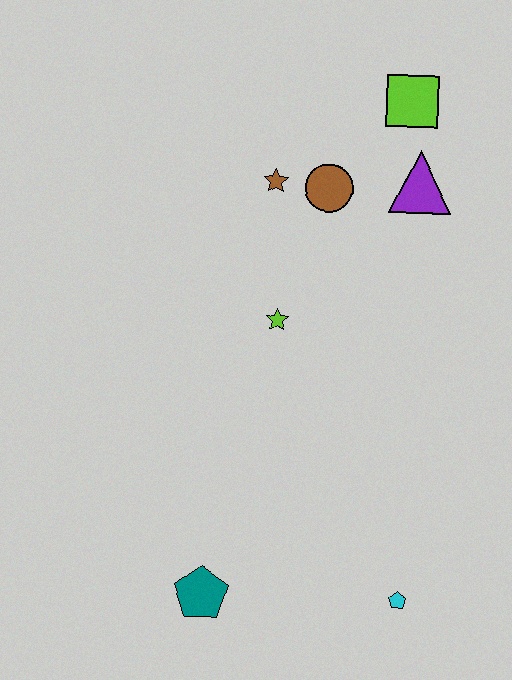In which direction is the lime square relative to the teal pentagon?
The lime square is above the teal pentagon.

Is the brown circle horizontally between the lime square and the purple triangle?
No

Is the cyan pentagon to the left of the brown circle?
No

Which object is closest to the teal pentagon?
The cyan pentagon is closest to the teal pentagon.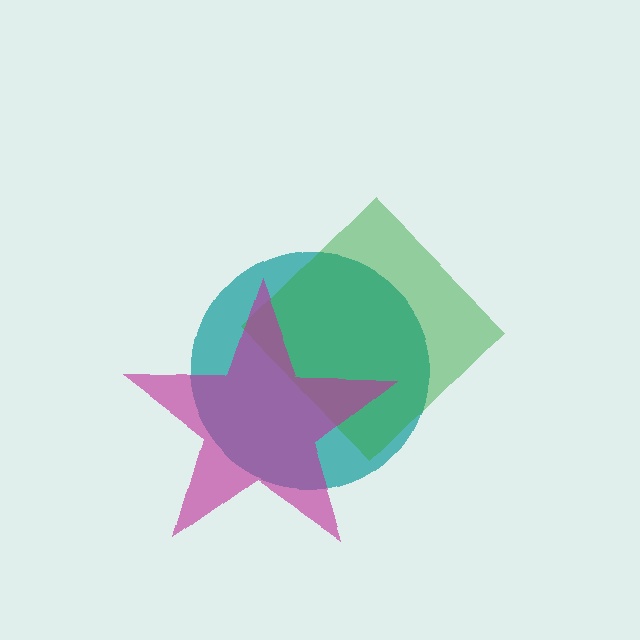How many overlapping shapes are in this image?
There are 3 overlapping shapes in the image.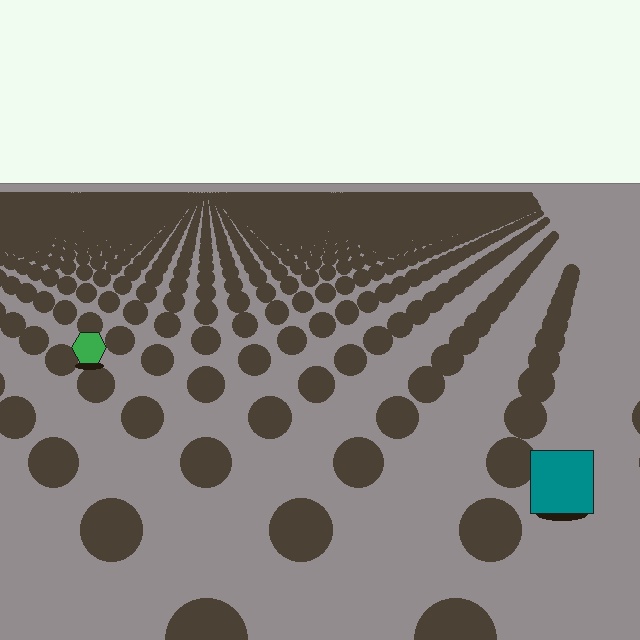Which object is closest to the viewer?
The teal square is closest. The texture marks near it are larger and more spread out.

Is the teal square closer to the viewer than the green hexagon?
Yes. The teal square is closer — you can tell from the texture gradient: the ground texture is coarser near it.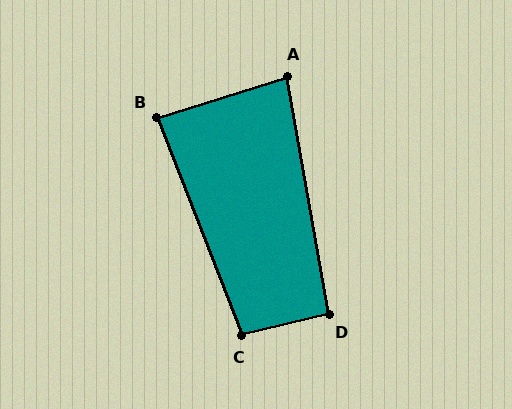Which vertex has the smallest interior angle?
A, at approximately 82 degrees.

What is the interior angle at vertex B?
Approximately 86 degrees (approximately right).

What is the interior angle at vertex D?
Approximately 94 degrees (approximately right).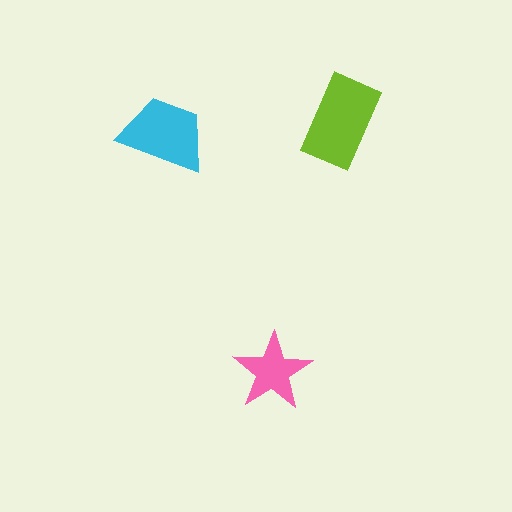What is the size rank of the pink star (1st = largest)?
3rd.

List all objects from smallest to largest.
The pink star, the cyan trapezoid, the lime rectangle.